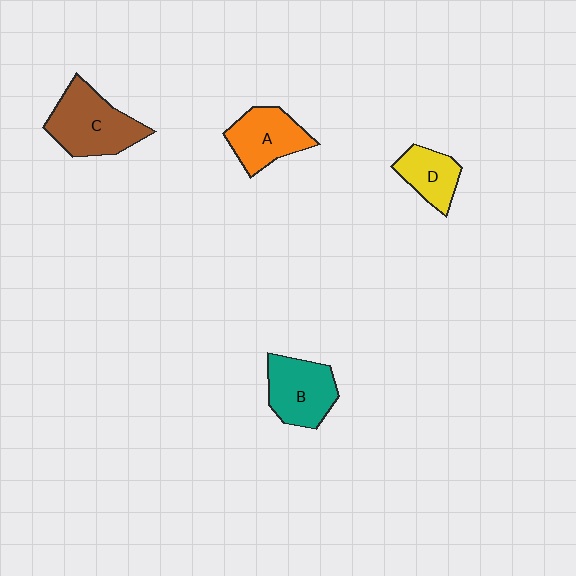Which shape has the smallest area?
Shape D (yellow).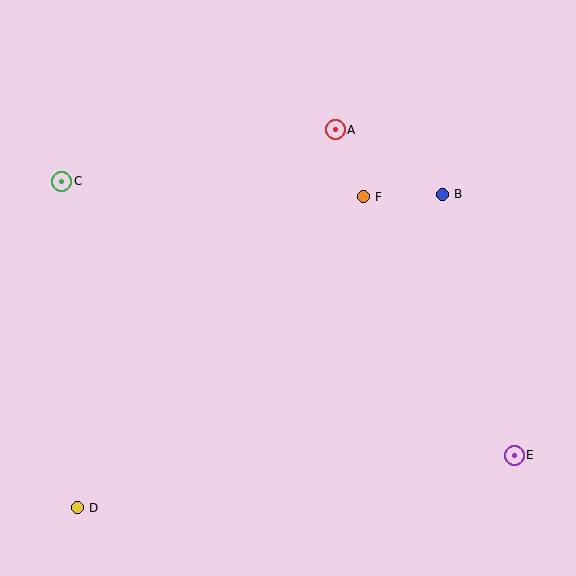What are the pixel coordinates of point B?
Point B is at (442, 194).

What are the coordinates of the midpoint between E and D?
The midpoint between E and D is at (296, 482).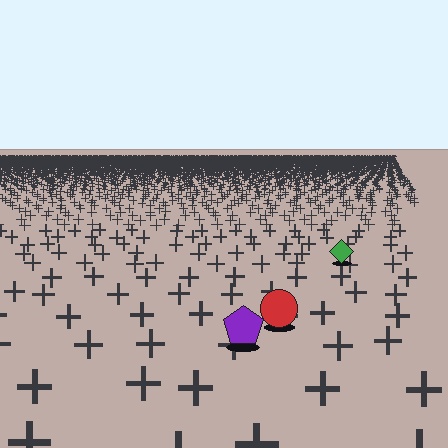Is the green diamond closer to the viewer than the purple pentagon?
No. The purple pentagon is closer — you can tell from the texture gradient: the ground texture is coarser near it.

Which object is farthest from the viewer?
The green diamond is farthest from the viewer. It appears smaller and the ground texture around it is denser.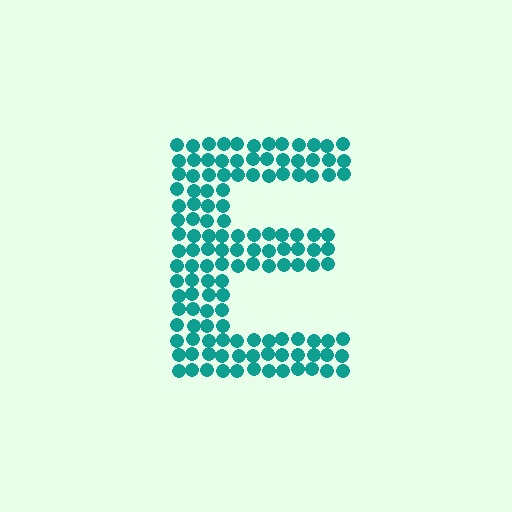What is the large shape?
The large shape is the letter E.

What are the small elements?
The small elements are circles.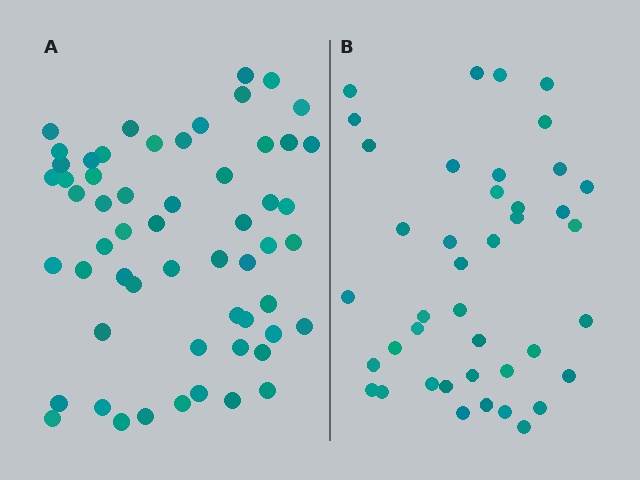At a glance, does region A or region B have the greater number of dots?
Region A (the left region) has more dots.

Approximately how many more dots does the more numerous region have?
Region A has approximately 15 more dots than region B.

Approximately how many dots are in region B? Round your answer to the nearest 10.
About 40 dots. (The exact count is 41, which rounds to 40.)